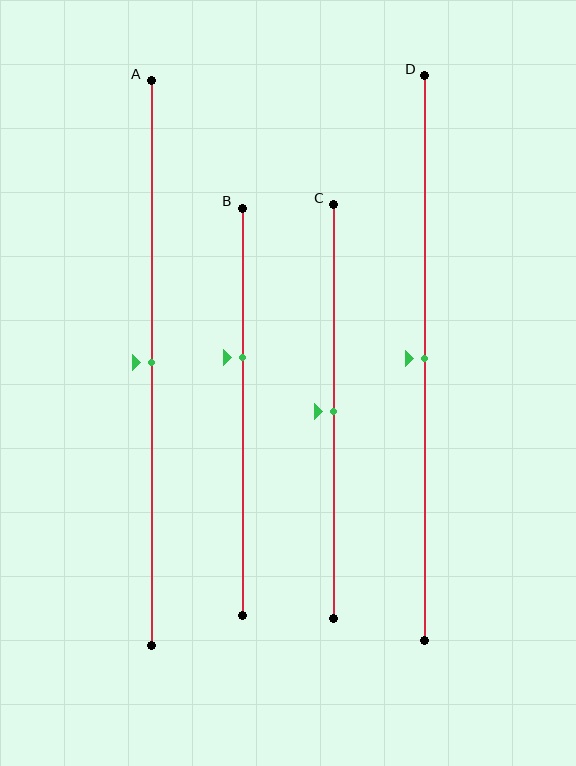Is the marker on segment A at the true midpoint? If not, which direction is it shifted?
Yes, the marker on segment A is at the true midpoint.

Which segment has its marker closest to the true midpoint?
Segment A has its marker closest to the true midpoint.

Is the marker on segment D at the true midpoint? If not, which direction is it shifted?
Yes, the marker on segment D is at the true midpoint.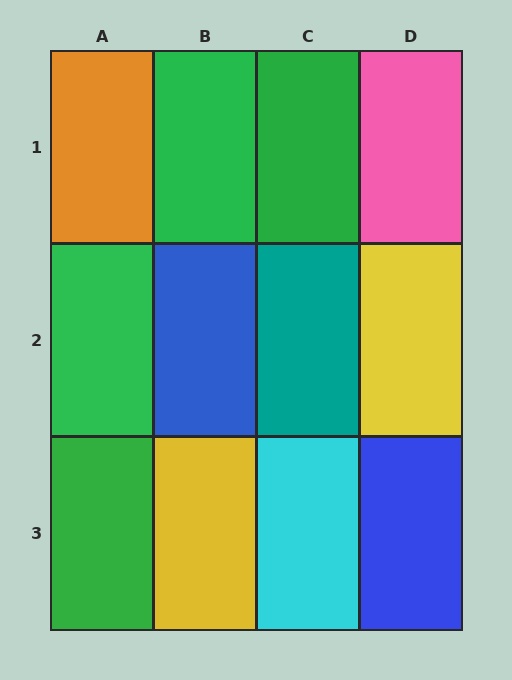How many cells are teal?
1 cell is teal.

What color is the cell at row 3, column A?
Green.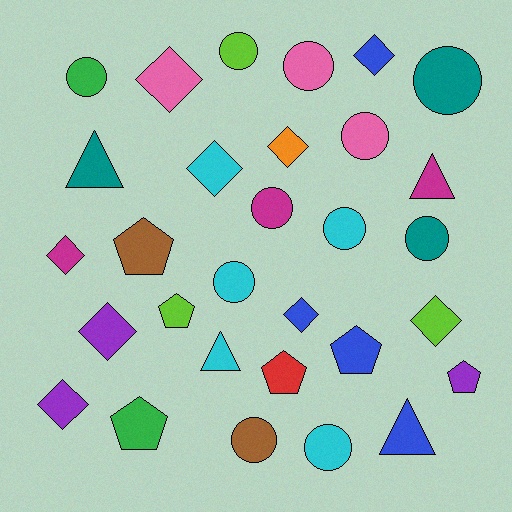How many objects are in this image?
There are 30 objects.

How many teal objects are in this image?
There are 3 teal objects.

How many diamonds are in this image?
There are 9 diamonds.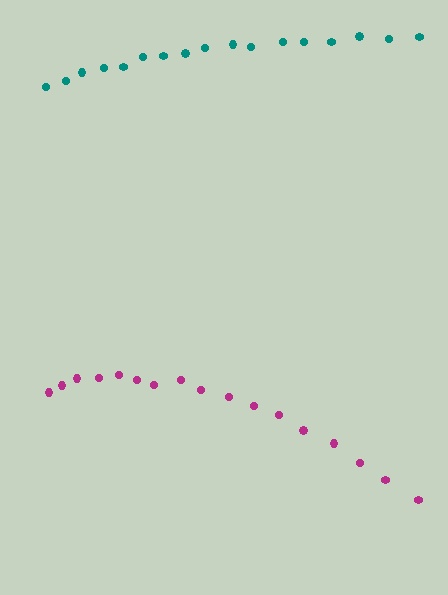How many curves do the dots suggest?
There are 2 distinct paths.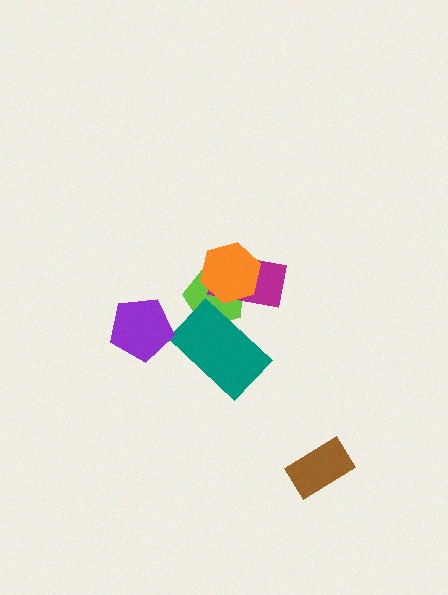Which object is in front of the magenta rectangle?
The orange hexagon is in front of the magenta rectangle.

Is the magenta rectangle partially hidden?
Yes, it is partially covered by another shape.